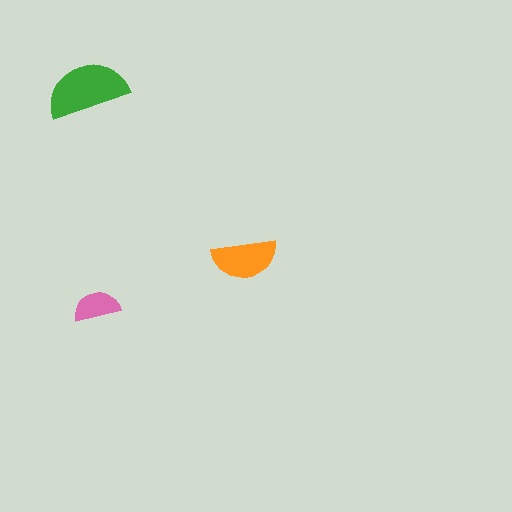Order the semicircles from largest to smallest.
the green one, the orange one, the pink one.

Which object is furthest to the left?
The green semicircle is leftmost.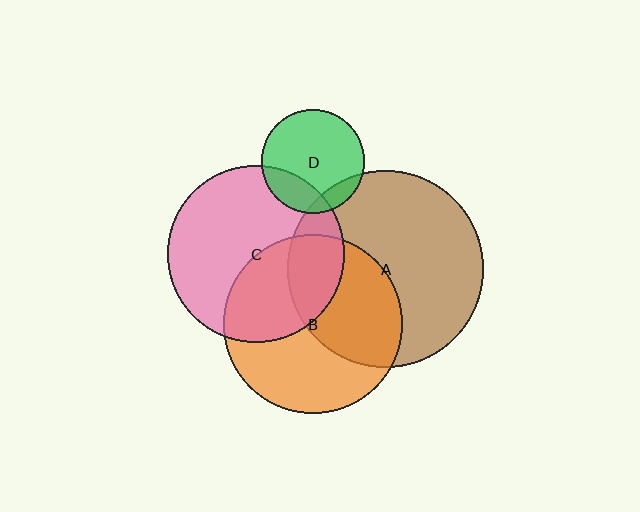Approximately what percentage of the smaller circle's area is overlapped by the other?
Approximately 40%.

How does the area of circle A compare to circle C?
Approximately 1.2 times.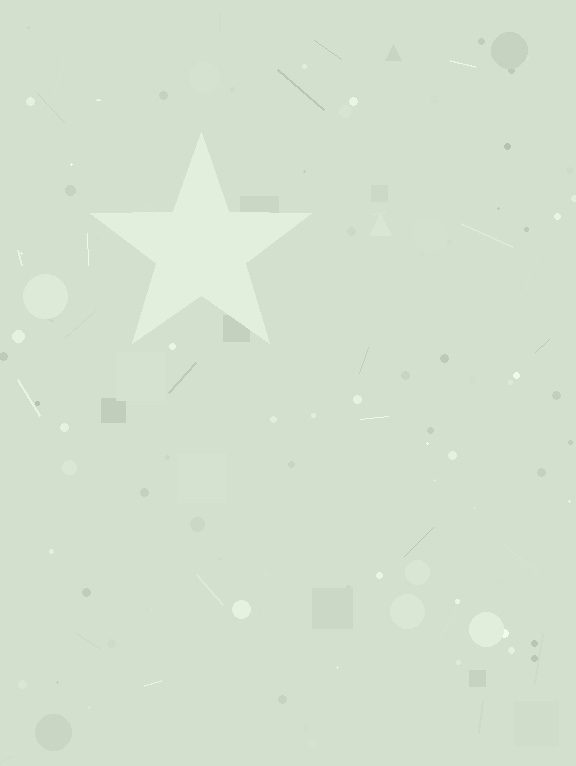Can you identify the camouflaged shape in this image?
The camouflaged shape is a star.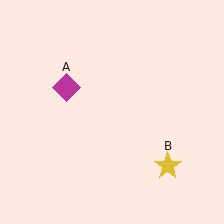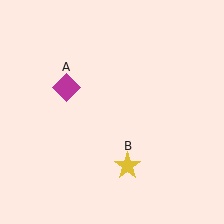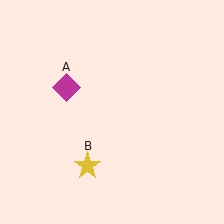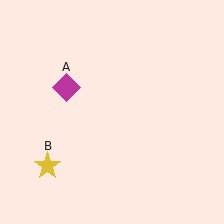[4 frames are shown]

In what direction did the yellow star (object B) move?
The yellow star (object B) moved left.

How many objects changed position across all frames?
1 object changed position: yellow star (object B).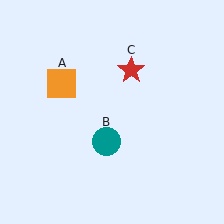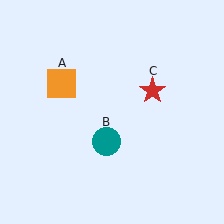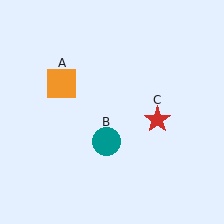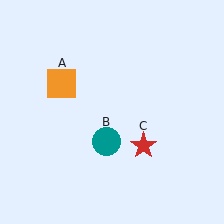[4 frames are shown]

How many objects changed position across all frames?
1 object changed position: red star (object C).